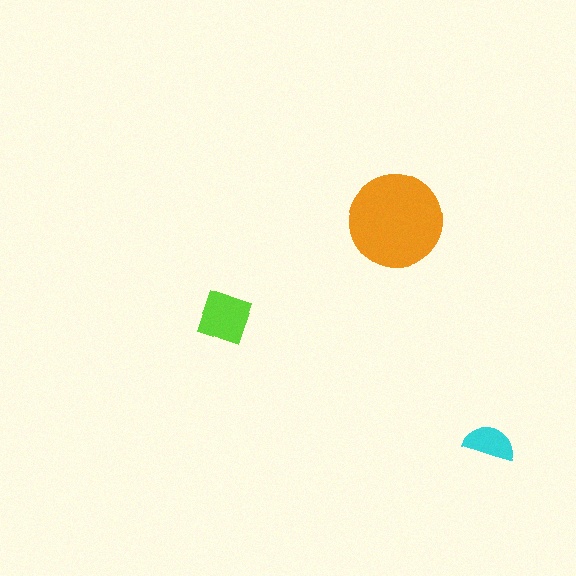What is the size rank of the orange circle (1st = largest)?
1st.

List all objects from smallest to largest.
The cyan semicircle, the lime square, the orange circle.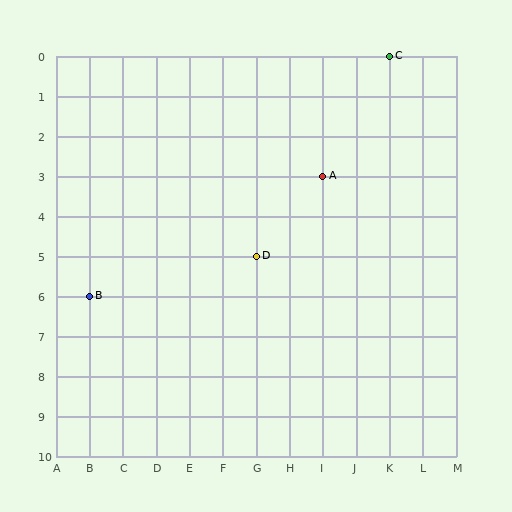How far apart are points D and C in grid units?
Points D and C are 4 columns and 5 rows apart (about 6.4 grid units diagonally).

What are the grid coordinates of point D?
Point D is at grid coordinates (G, 5).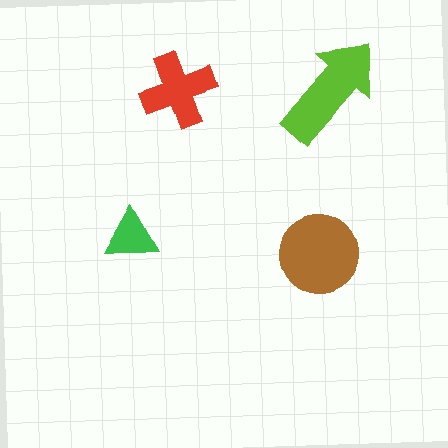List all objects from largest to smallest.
The brown circle, the lime arrow, the red cross, the green triangle.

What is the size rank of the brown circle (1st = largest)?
1st.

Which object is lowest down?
The brown circle is bottommost.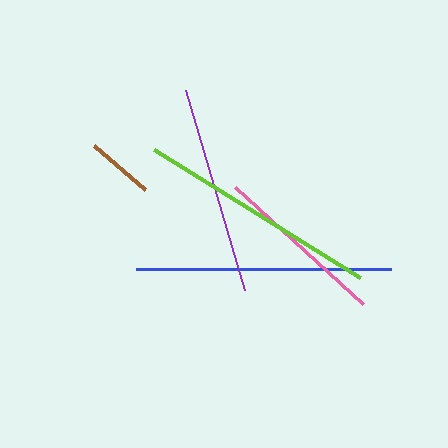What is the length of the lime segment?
The lime segment is approximately 243 pixels long.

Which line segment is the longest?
The blue line is the longest at approximately 255 pixels.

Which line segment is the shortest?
The brown line is the shortest at approximately 67 pixels.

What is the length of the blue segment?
The blue segment is approximately 255 pixels long.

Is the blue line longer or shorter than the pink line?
The blue line is longer than the pink line.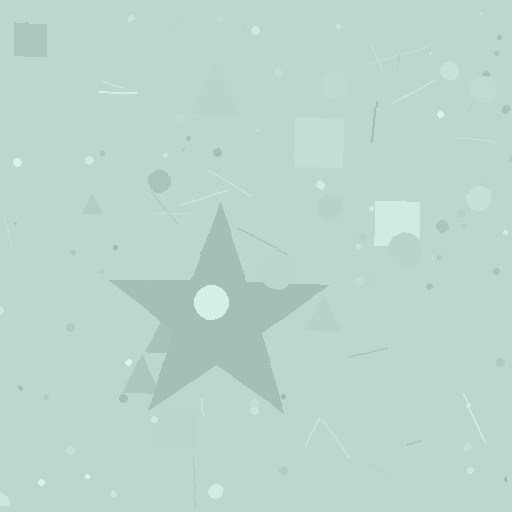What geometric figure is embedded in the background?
A star is embedded in the background.